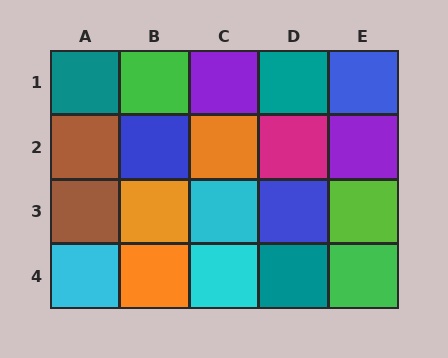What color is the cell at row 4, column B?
Orange.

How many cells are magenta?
1 cell is magenta.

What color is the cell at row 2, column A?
Brown.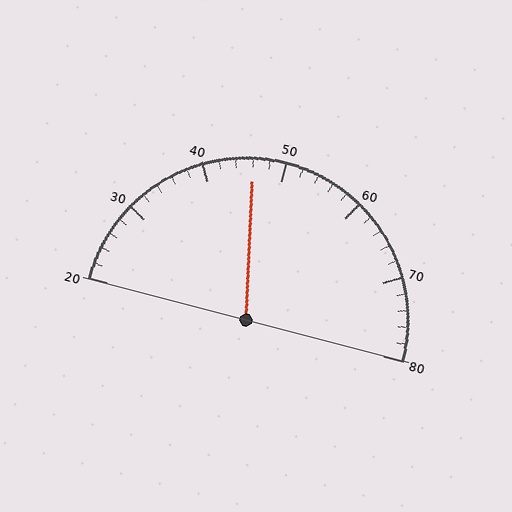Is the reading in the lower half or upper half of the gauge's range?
The reading is in the lower half of the range (20 to 80).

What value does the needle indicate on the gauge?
The needle indicates approximately 46.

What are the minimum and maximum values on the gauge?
The gauge ranges from 20 to 80.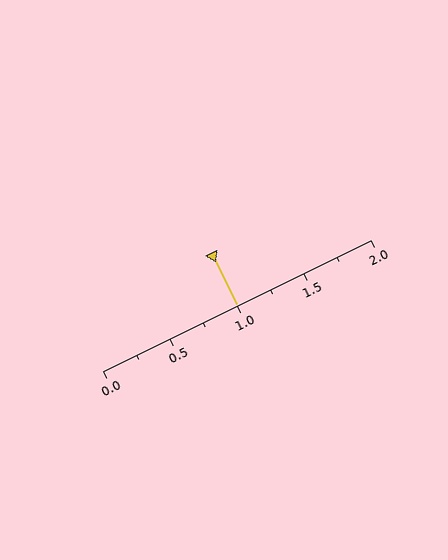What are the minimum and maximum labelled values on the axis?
The axis runs from 0.0 to 2.0.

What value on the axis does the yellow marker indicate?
The marker indicates approximately 1.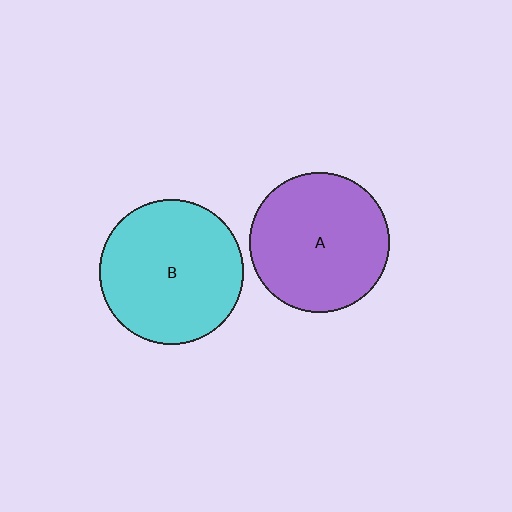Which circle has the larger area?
Circle B (cyan).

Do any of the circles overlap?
No, none of the circles overlap.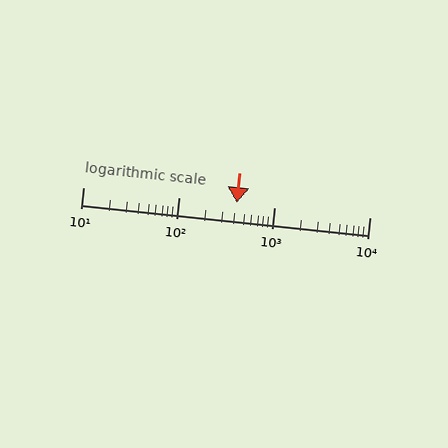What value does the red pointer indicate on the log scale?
The pointer indicates approximately 410.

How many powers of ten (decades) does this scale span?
The scale spans 3 decades, from 10 to 10000.